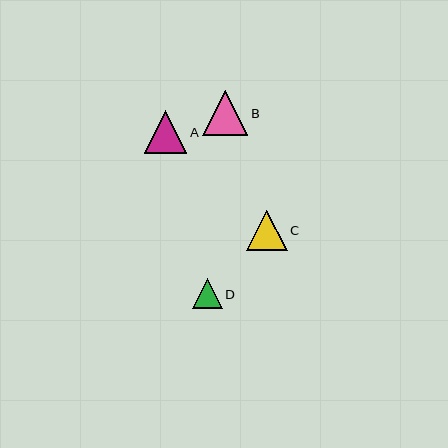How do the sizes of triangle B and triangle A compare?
Triangle B and triangle A are approximately the same size.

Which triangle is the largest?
Triangle B is the largest with a size of approximately 45 pixels.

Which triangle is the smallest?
Triangle D is the smallest with a size of approximately 30 pixels.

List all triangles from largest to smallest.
From largest to smallest: B, A, C, D.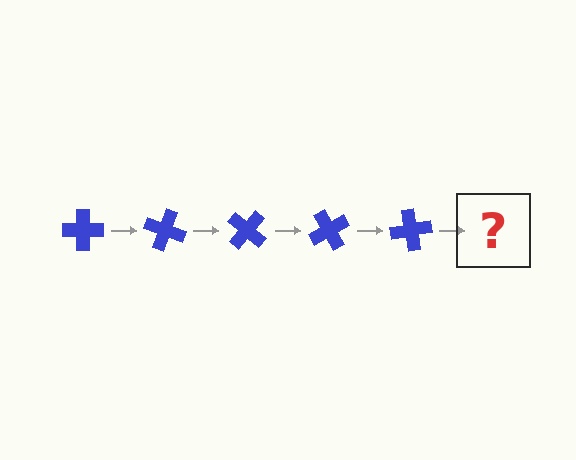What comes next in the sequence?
The next element should be a blue cross rotated 100 degrees.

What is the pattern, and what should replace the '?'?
The pattern is that the cross rotates 20 degrees each step. The '?' should be a blue cross rotated 100 degrees.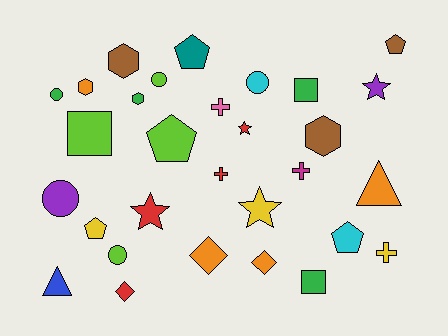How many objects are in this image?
There are 30 objects.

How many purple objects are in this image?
There are 2 purple objects.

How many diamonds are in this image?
There are 3 diamonds.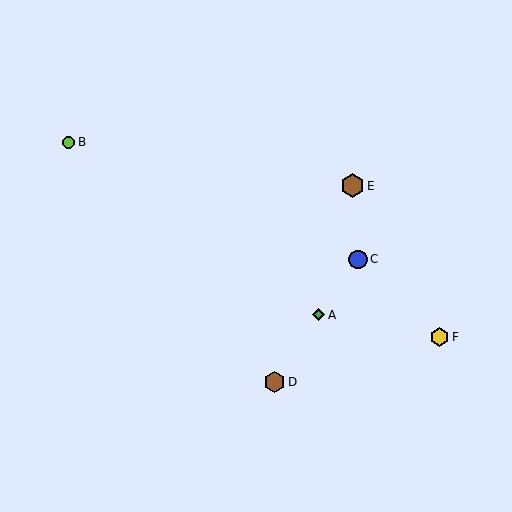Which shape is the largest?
The brown hexagon (labeled E) is the largest.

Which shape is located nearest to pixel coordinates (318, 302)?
The green diamond (labeled A) at (319, 315) is nearest to that location.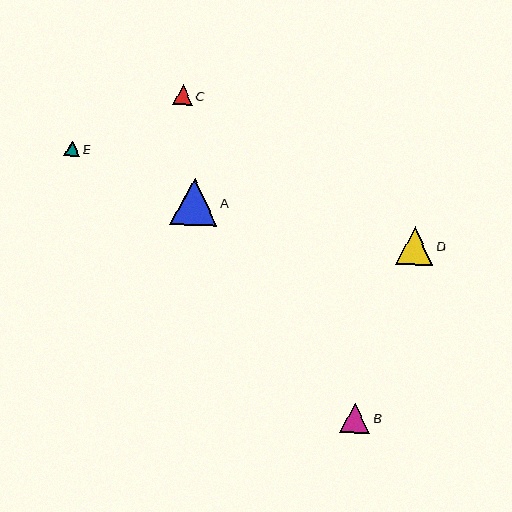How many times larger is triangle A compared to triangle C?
Triangle A is approximately 2.4 times the size of triangle C.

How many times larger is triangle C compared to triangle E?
Triangle C is approximately 1.3 times the size of triangle E.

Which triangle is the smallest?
Triangle E is the smallest with a size of approximately 15 pixels.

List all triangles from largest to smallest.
From largest to smallest: A, D, B, C, E.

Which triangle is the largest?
Triangle A is the largest with a size of approximately 47 pixels.